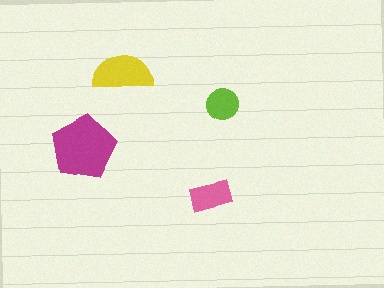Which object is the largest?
The magenta pentagon.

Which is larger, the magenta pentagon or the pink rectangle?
The magenta pentagon.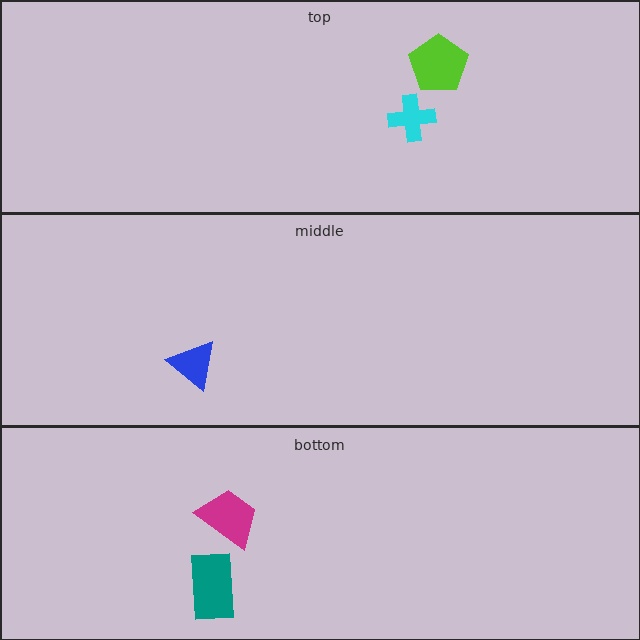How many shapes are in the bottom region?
2.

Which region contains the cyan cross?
The top region.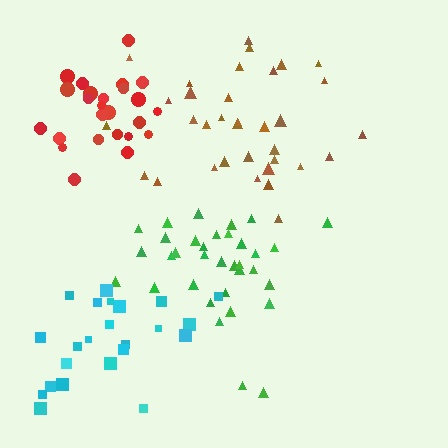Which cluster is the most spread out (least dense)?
Cyan.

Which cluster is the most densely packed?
Red.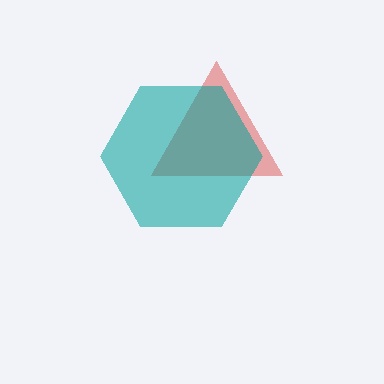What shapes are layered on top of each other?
The layered shapes are: a red triangle, a teal hexagon.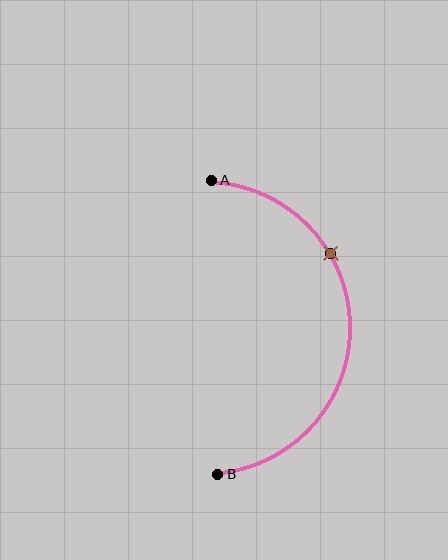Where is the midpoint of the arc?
The arc midpoint is the point on the curve farthest from the straight line joining A and B. It sits to the right of that line.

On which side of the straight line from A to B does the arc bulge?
The arc bulges to the right of the straight line connecting A and B.